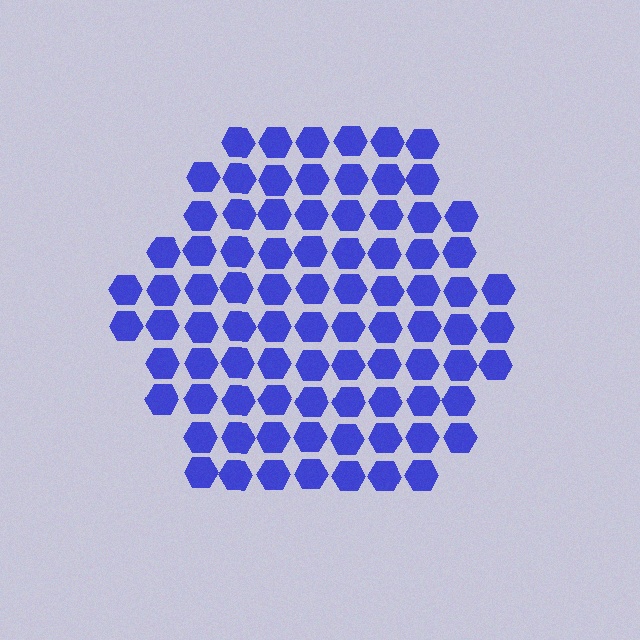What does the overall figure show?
The overall figure shows a hexagon.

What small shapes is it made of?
It is made of small hexagons.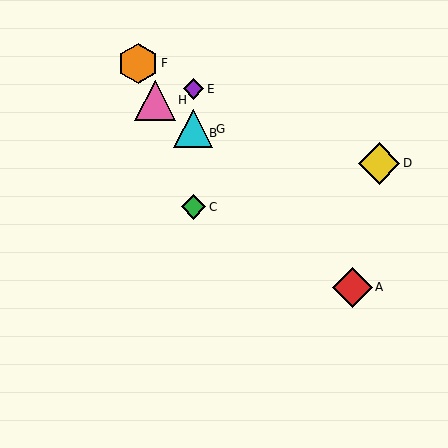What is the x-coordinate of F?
Object F is at x≈138.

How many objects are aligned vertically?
4 objects (B, C, E, G) are aligned vertically.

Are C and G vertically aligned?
Yes, both are at x≈193.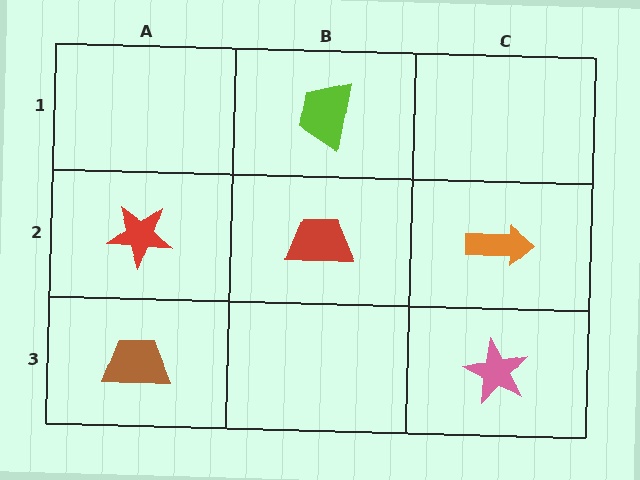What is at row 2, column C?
An orange arrow.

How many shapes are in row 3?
2 shapes.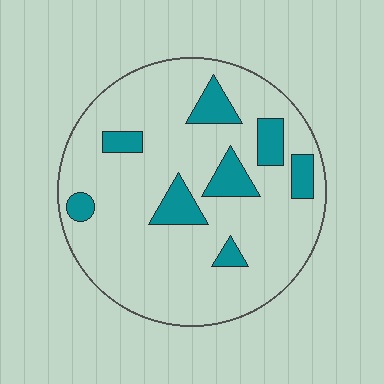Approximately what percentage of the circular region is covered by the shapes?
Approximately 15%.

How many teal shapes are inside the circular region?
8.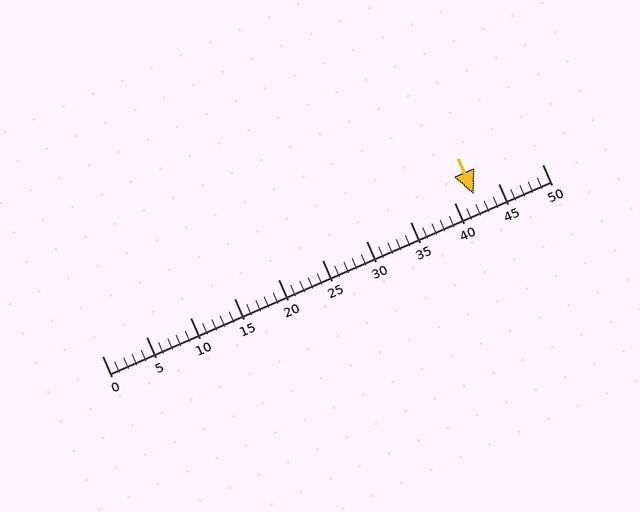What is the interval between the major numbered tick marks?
The major tick marks are spaced 5 units apart.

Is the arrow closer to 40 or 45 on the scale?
The arrow is closer to 40.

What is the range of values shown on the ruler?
The ruler shows values from 0 to 50.